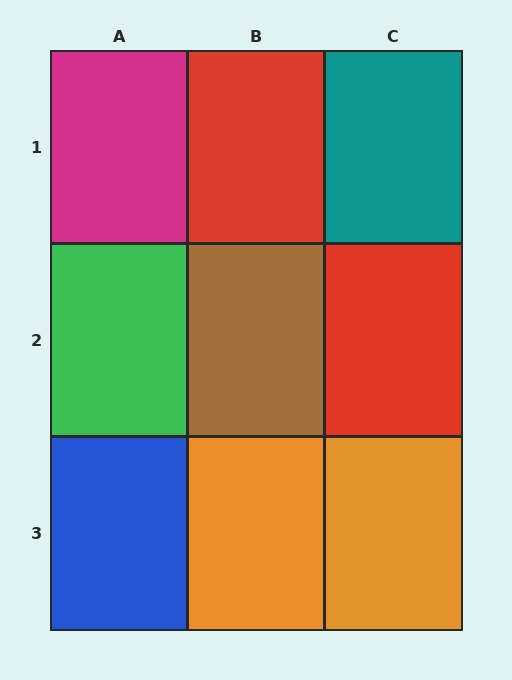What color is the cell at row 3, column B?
Orange.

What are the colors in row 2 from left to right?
Green, brown, red.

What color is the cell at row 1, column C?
Teal.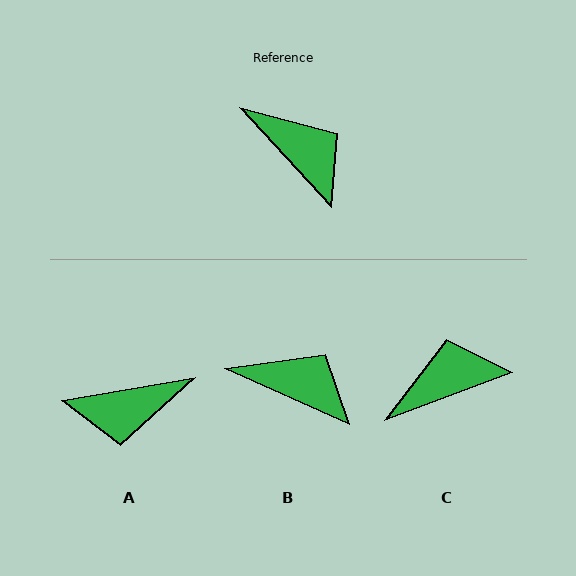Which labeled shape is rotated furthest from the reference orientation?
A, about 123 degrees away.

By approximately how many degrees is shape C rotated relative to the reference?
Approximately 68 degrees counter-clockwise.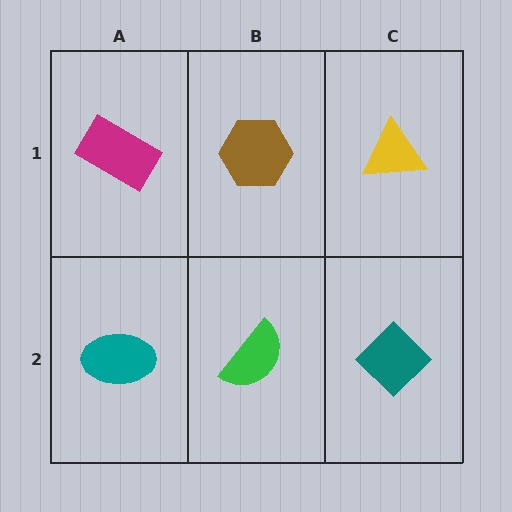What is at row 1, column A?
A magenta rectangle.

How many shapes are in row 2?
3 shapes.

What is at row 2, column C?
A teal diamond.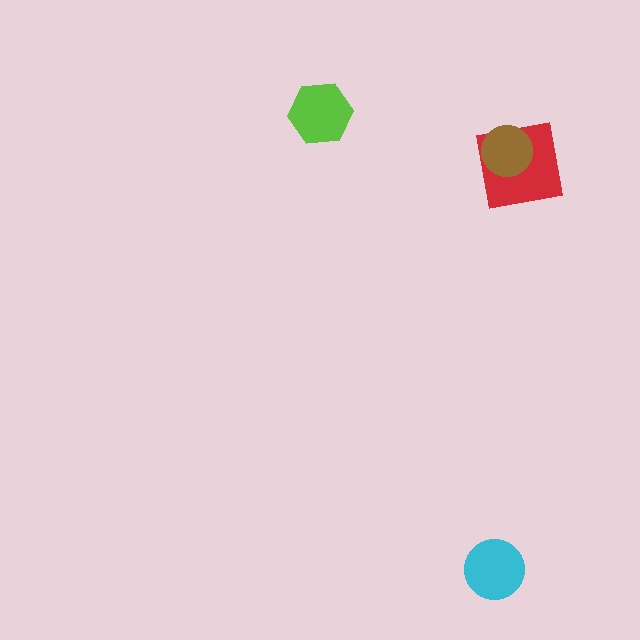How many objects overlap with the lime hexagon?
0 objects overlap with the lime hexagon.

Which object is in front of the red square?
The brown circle is in front of the red square.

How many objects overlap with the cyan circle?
0 objects overlap with the cyan circle.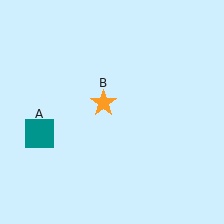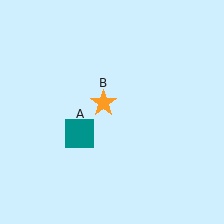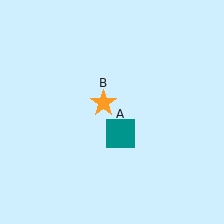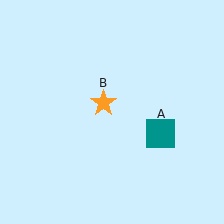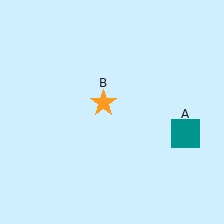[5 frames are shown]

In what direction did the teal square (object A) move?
The teal square (object A) moved right.